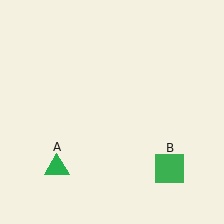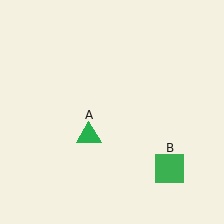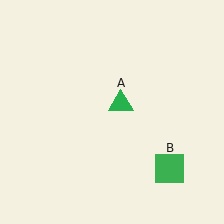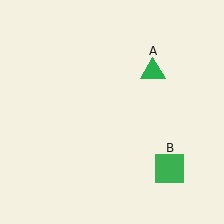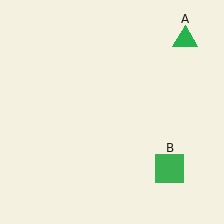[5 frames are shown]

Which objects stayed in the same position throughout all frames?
Green square (object B) remained stationary.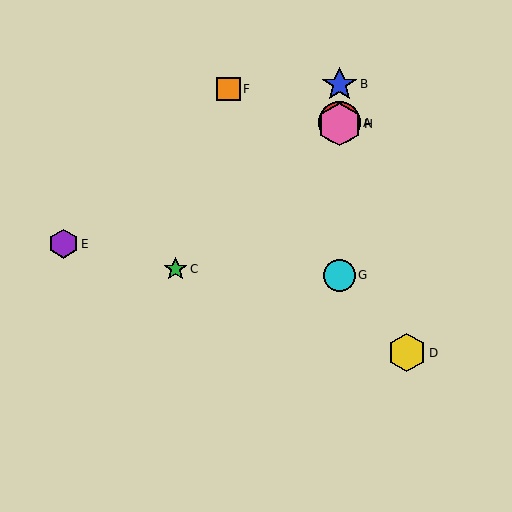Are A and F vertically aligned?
No, A is at x≈339 and F is at x≈228.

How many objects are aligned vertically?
4 objects (A, B, G, H) are aligned vertically.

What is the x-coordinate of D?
Object D is at x≈407.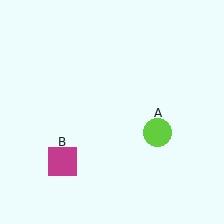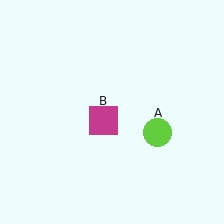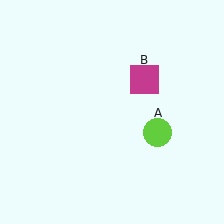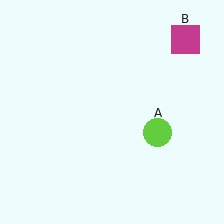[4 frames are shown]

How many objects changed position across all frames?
1 object changed position: magenta square (object B).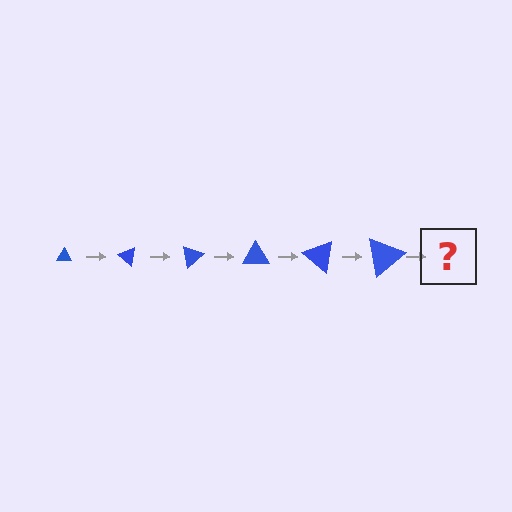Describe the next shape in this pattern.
It should be a triangle, larger than the previous one and rotated 240 degrees from the start.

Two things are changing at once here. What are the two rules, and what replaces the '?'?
The two rules are that the triangle grows larger each step and it rotates 40 degrees each step. The '?' should be a triangle, larger than the previous one and rotated 240 degrees from the start.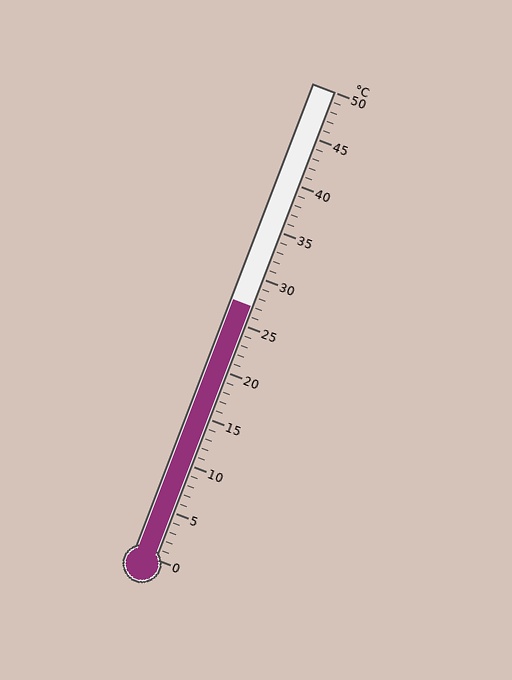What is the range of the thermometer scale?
The thermometer scale ranges from 0°C to 50°C.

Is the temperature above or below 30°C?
The temperature is below 30°C.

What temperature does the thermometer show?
The thermometer shows approximately 27°C.